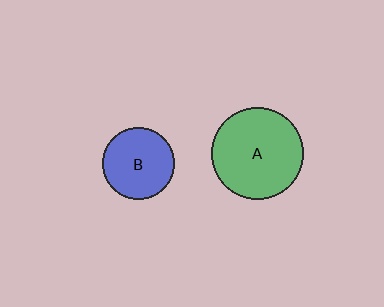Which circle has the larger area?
Circle A (green).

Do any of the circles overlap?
No, none of the circles overlap.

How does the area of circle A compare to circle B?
Approximately 1.7 times.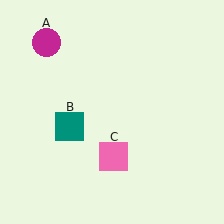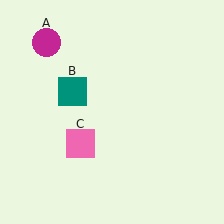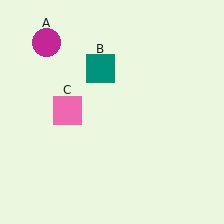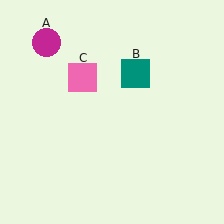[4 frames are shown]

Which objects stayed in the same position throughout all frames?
Magenta circle (object A) remained stationary.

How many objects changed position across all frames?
2 objects changed position: teal square (object B), pink square (object C).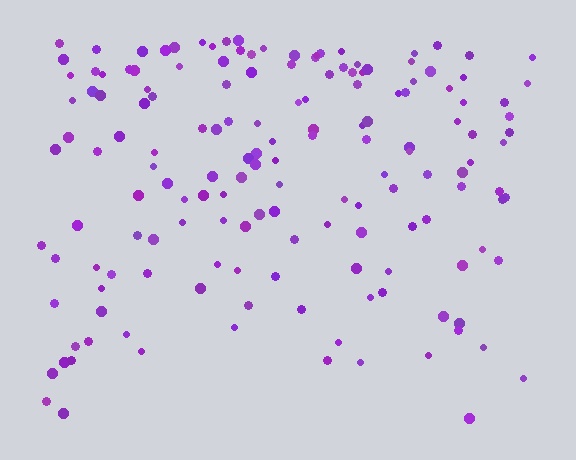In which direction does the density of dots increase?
From bottom to top, with the top side densest.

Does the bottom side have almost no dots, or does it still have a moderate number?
Still a moderate number, just noticeably fewer than the top.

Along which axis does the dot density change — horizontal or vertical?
Vertical.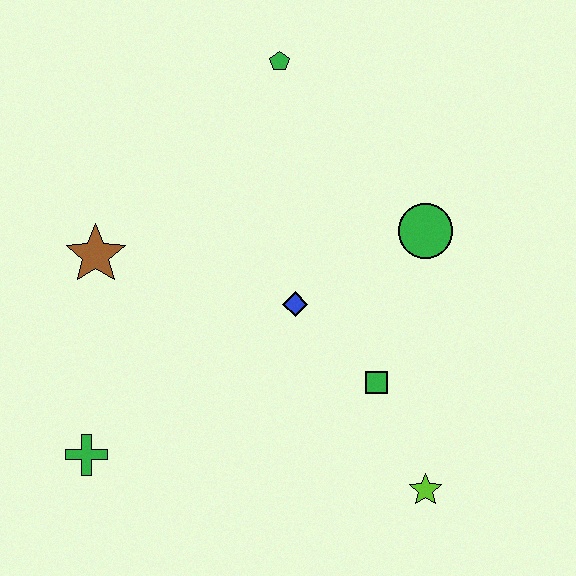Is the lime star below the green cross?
Yes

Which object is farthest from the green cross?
The green pentagon is farthest from the green cross.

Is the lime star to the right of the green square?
Yes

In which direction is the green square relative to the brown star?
The green square is to the right of the brown star.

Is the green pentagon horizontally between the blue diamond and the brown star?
Yes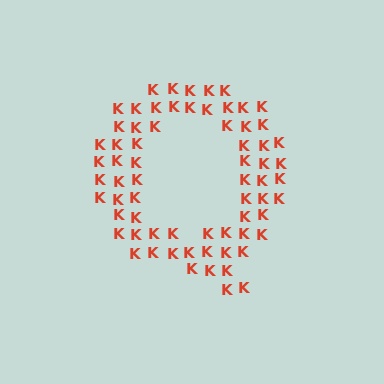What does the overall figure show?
The overall figure shows the letter Q.